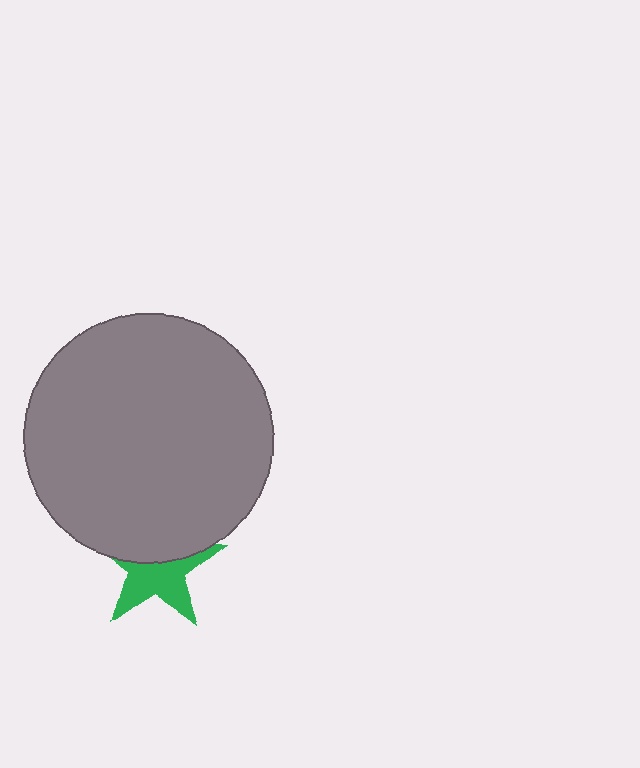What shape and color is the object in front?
The object in front is a gray circle.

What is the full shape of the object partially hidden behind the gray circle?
The partially hidden object is a green star.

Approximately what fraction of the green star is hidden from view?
Roughly 45% of the green star is hidden behind the gray circle.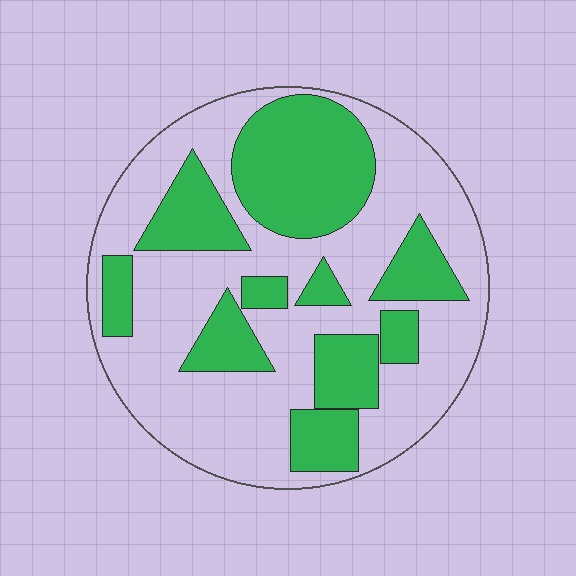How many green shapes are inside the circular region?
10.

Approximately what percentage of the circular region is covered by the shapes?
Approximately 40%.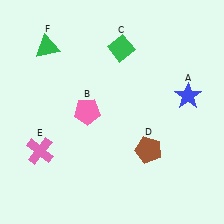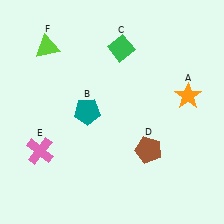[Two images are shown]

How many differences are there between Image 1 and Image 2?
There are 3 differences between the two images.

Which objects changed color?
A changed from blue to orange. B changed from pink to teal. F changed from green to lime.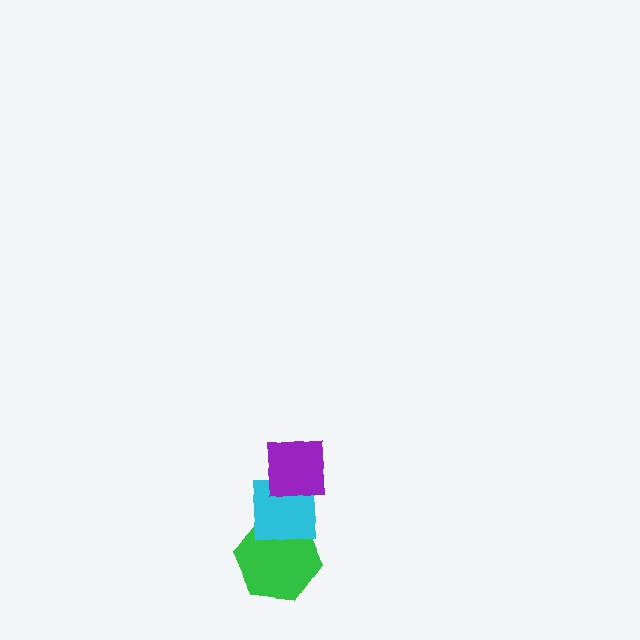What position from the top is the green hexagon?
The green hexagon is 3rd from the top.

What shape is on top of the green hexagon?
The cyan square is on top of the green hexagon.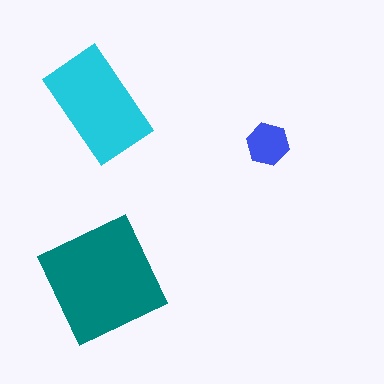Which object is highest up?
The cyan rectangle is topmost.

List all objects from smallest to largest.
The blue hexagon, the cyan rectangle, the teal square.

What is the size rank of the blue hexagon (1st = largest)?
3rd.